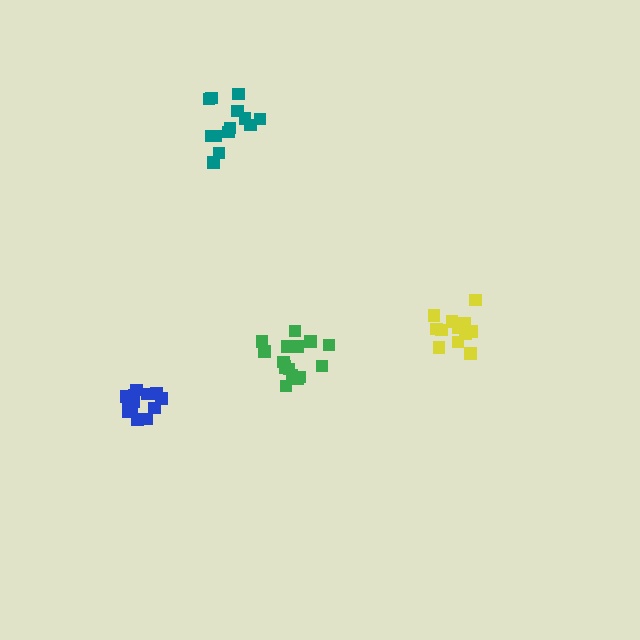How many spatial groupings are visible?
There are 4 spatial groupings.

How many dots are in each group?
Group 1: 16 dots, Group 2: 13 dots, Group 3: 12 dots, Group 4: 15 dots (56 total).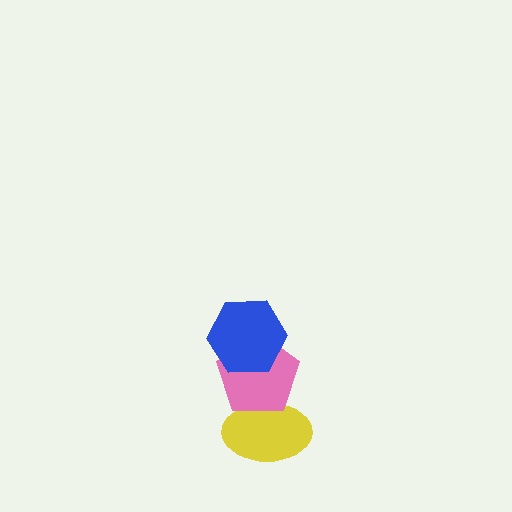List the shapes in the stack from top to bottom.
From top to bottom: the blue hexagon, the pink pentagon, the yellow ellipse.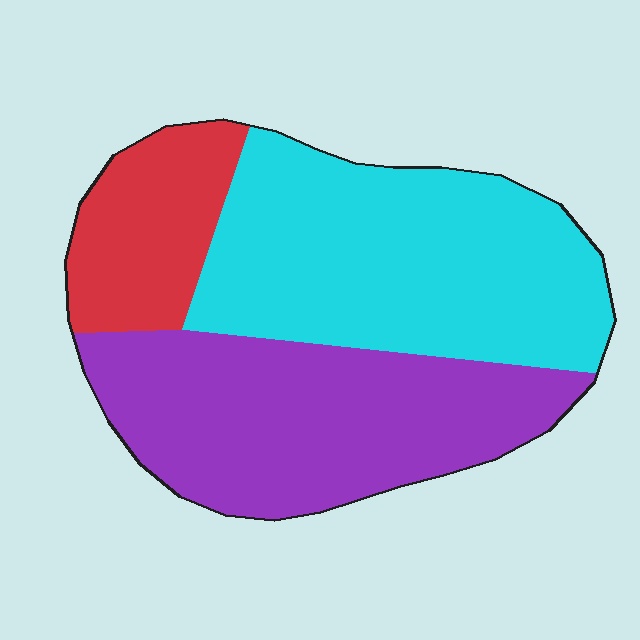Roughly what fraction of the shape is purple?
Purple covers 40% of the shape.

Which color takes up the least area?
Red, at roughly 15%.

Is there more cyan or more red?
Cyan.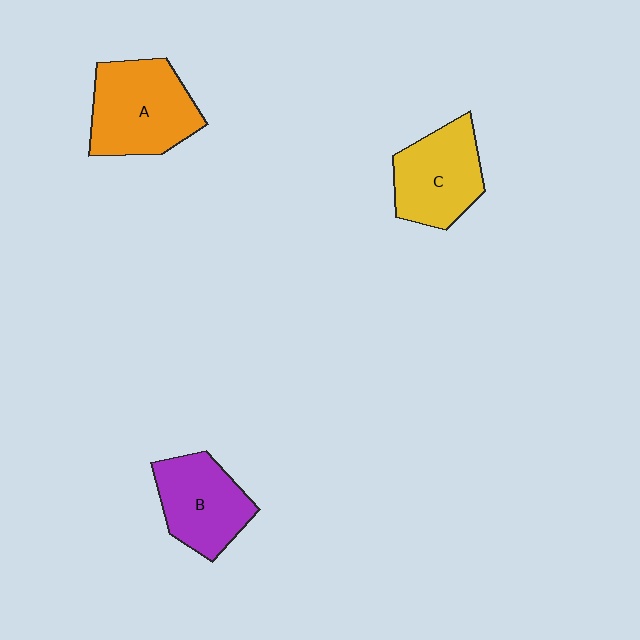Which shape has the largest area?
Shape A (orange).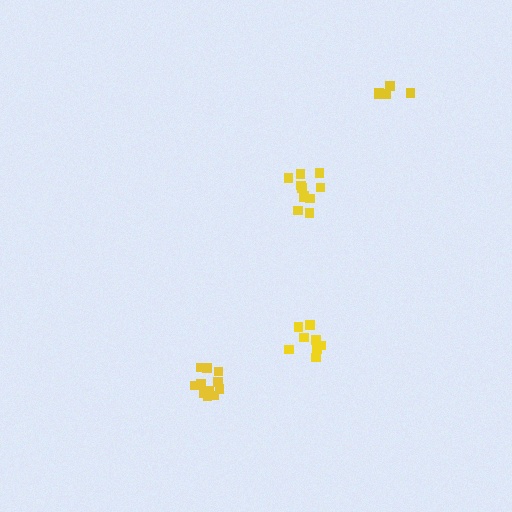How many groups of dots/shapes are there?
There are 4 groups.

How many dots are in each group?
Group 1: 8 dots, Group 2: 11 dots, Group 3: 11 dots, Group 4: 5 dots (35 total).